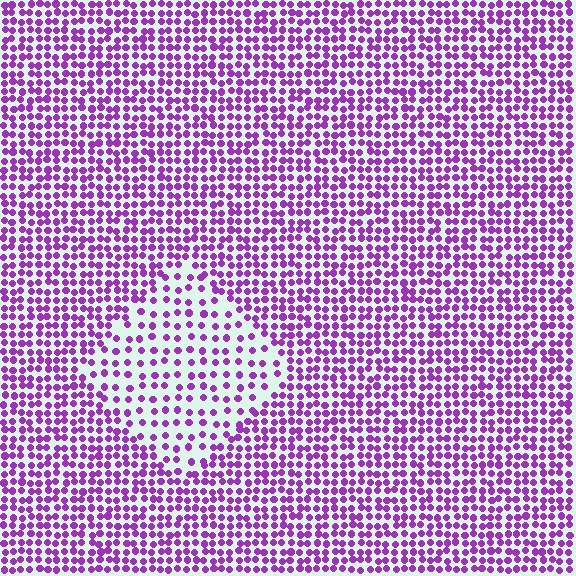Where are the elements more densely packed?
The elements are more densely packed outside the diamond boundary.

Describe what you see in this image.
The image contains small purple elements arranged at two different densities. A diamond-shaped region is visible where the elements are less densely packed than the surrounding area.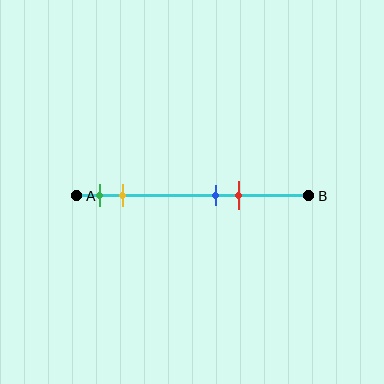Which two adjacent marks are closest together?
The blue and red marks are the closest adjacent pair.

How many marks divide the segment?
There are 4 marks dividing the segment.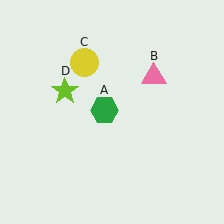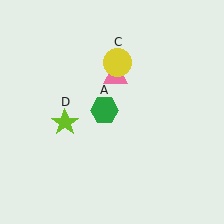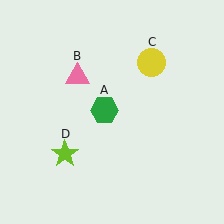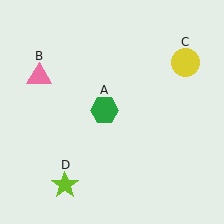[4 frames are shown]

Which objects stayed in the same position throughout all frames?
Green hexagon (object A) remained stationary.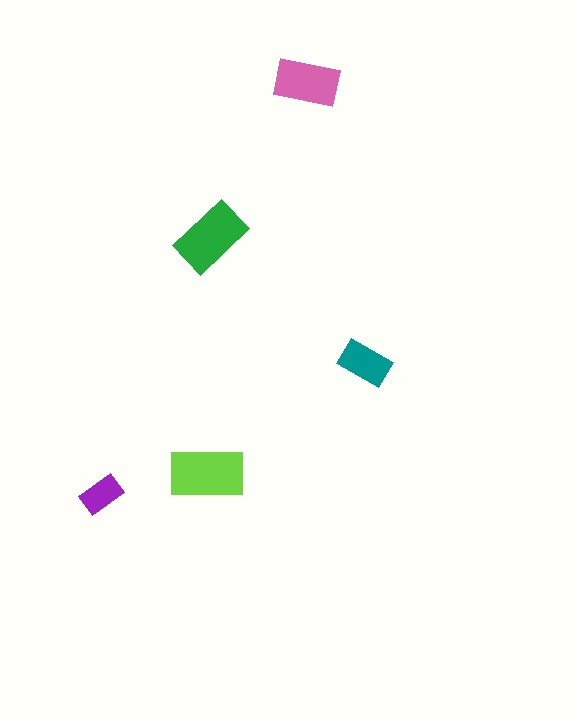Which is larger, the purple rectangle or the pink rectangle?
The pink one.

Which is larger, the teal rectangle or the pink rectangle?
The pink one.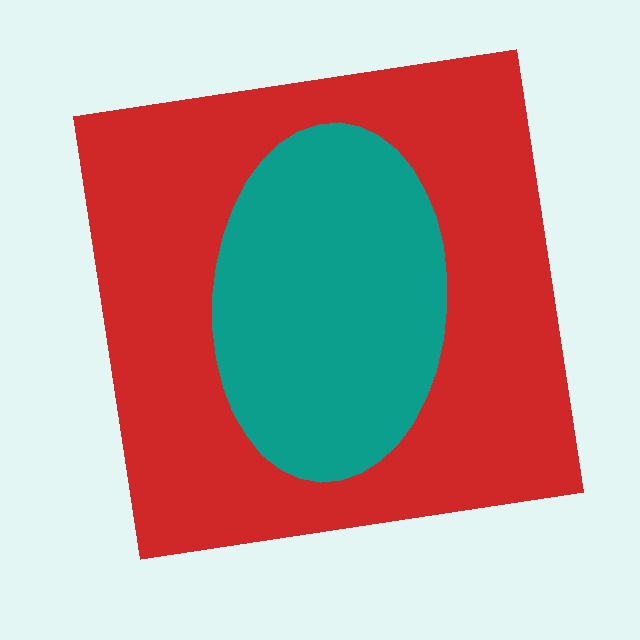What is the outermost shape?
The red square.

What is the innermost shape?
The teal ellipse.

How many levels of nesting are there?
2.